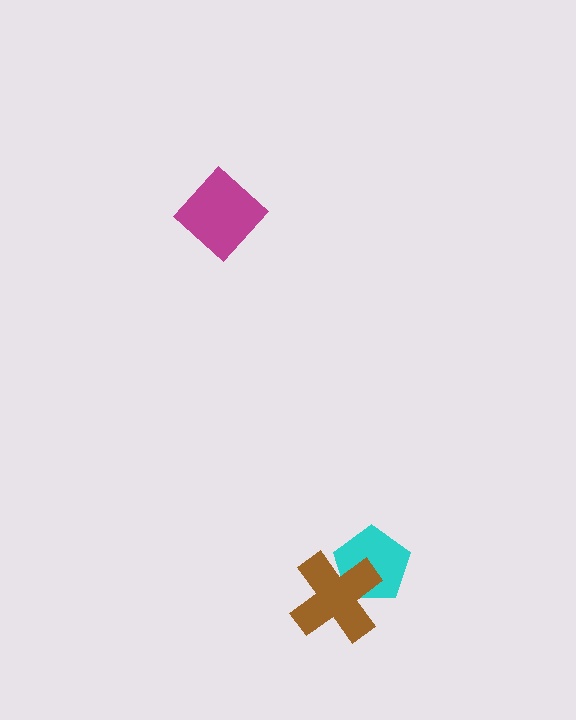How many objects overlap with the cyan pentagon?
1 object overlaps with the cyan pentagon.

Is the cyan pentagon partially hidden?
Yes, it is partially covered by another shape.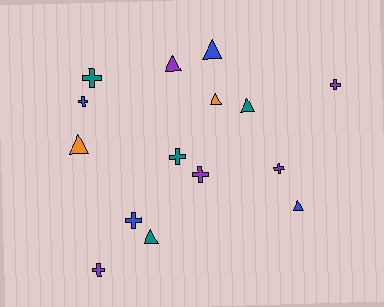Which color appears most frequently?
Purple, with 5 objects.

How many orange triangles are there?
There are 2 orange triangles.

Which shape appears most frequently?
Cross, with 8 objects.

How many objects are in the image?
There are 15 objects.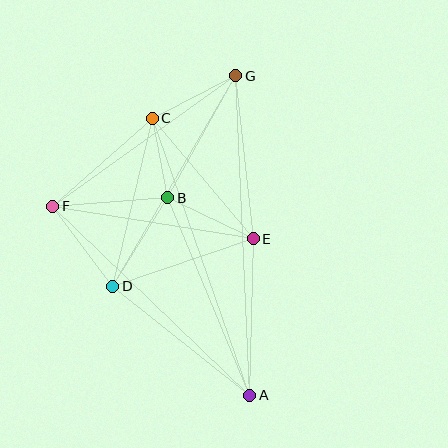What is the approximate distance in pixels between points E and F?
The distance between E and F is approximately 203 pixels.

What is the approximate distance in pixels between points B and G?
The distance between B and G is approximately 140 pixels.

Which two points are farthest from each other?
Points A and G are farthest from each other.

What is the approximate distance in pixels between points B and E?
The distance between B and E is approximately 95 pixels.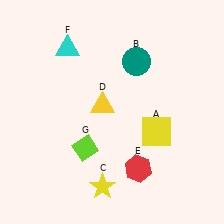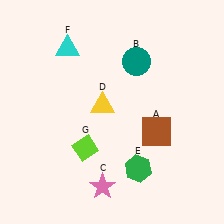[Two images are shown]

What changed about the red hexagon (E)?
In Image 1, E is red. In Image 2, it changed to green.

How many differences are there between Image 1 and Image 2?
There are 3 differences between the two images.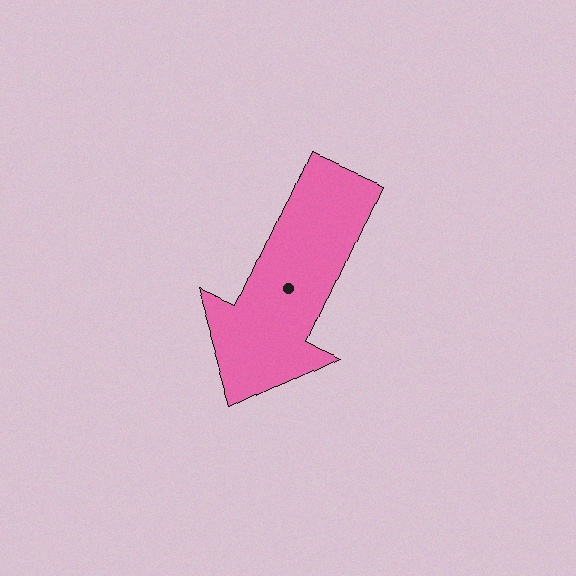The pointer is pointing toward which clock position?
Roughly 7 o'clock.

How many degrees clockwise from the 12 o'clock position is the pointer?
Approximately 204 degrees.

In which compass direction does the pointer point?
Southwest.